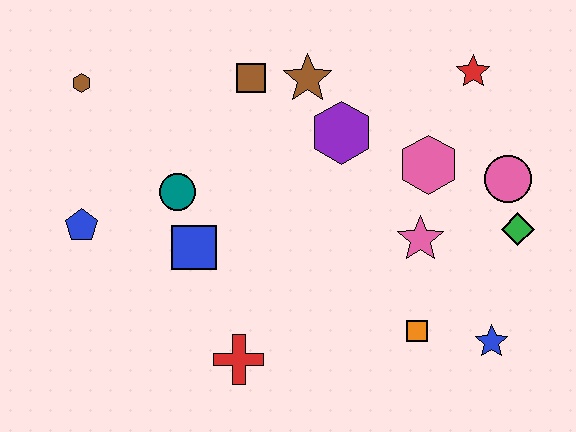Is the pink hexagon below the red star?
Yes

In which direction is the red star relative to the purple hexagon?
The red star is to the right of the purple hexagon.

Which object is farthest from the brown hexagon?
The blue star is farthest from the brown hexagon.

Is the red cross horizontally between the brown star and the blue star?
No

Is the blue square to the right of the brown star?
No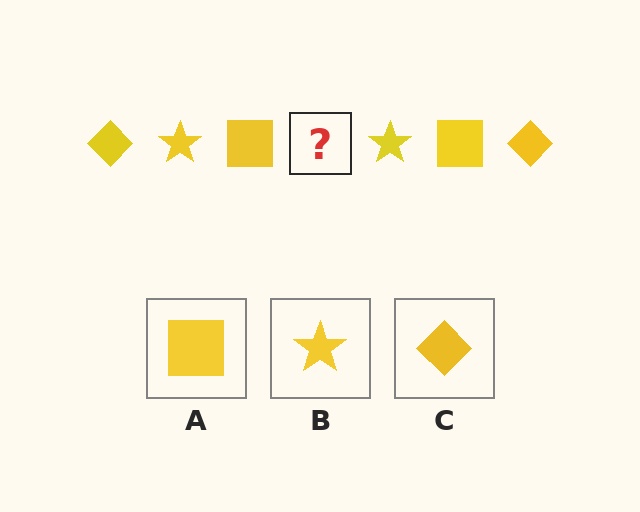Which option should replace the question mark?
Option C.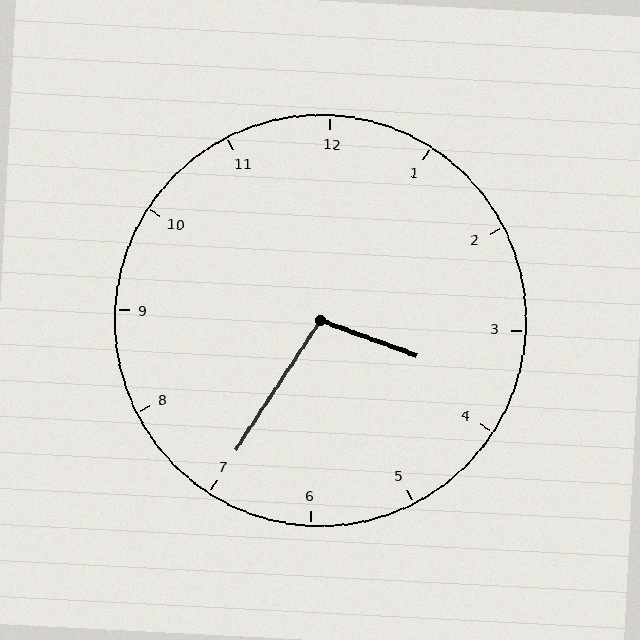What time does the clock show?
3:35.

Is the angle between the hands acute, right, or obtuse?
It is obtuse.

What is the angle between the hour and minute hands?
Approximately 102 degrees.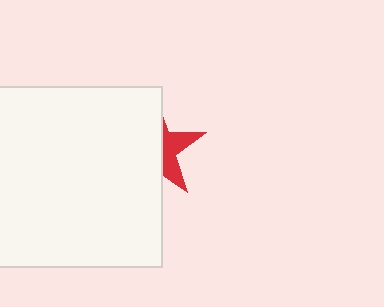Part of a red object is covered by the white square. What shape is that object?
It is a star.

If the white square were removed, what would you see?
You would see the complete red star.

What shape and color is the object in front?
The object in front is a white square.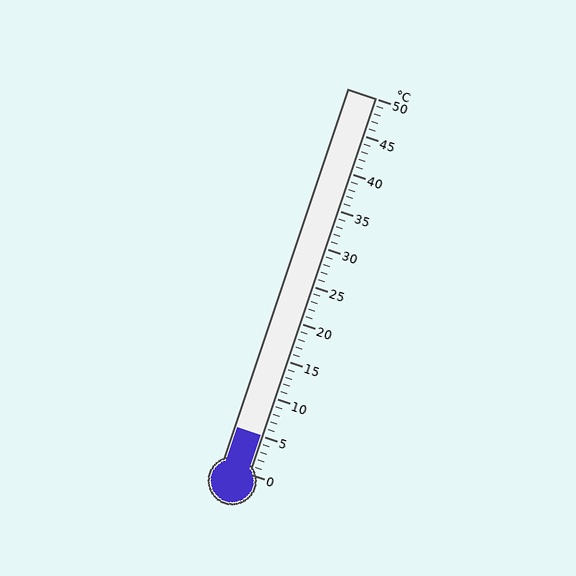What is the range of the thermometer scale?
The thermometer scale ranges from 0°C to 50°C.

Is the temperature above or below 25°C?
The temperature is below 25°C.